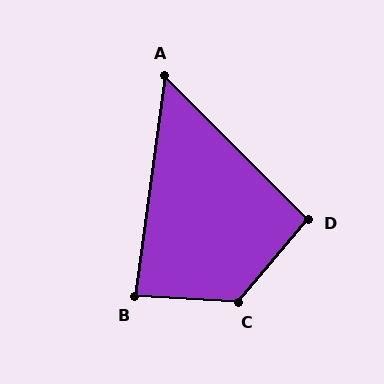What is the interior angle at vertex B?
Approximately 85 degrees (approximately right).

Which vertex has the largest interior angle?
C, at approximately 127 degrees.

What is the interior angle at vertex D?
Approximately 95 degrees (approximately right).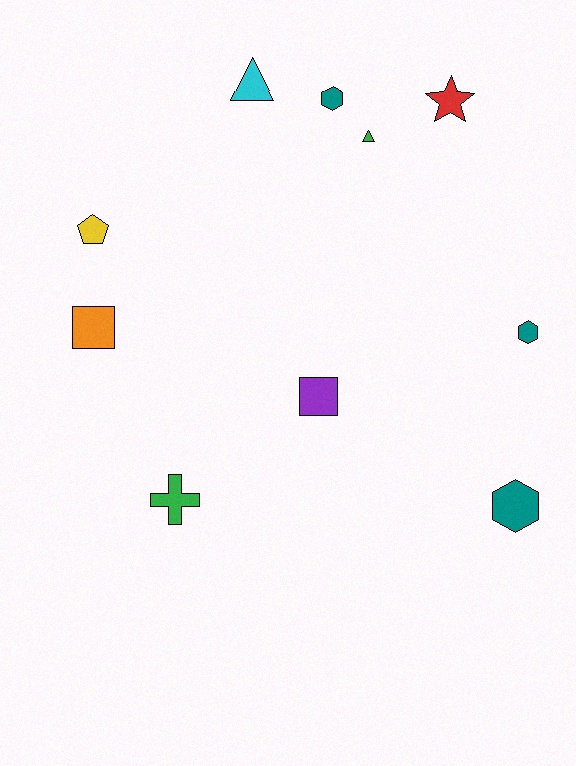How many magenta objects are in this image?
There are no magenta objects.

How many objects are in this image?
There are 10 objects.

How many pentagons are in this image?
There is 1 pentagon.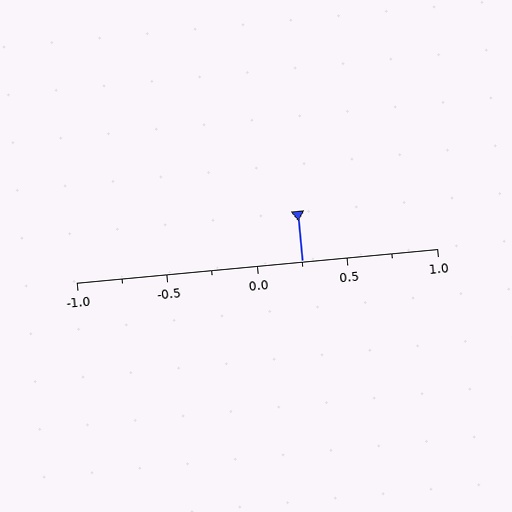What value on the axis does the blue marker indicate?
The marker indicates approximately 0.25.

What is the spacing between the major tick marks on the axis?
The major ticks are spaced 0.5 apart.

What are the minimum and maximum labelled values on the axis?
The axis runs from -1.0 to 1.0.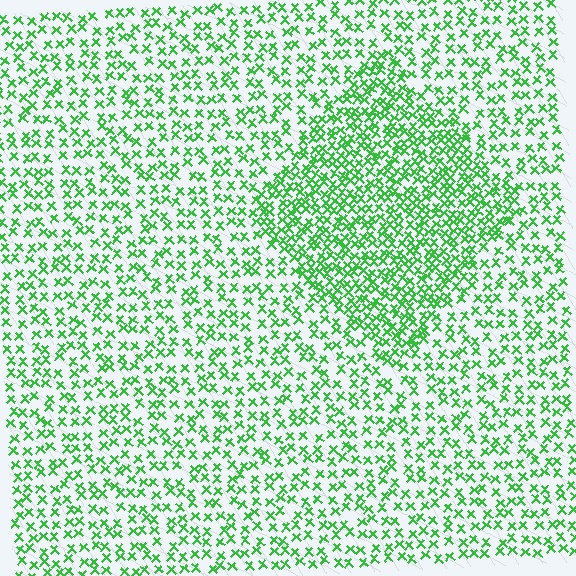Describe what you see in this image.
The image contains small green elements arranged at two different densities. A diamond-shaped region is visible where the elements are more densely packed than the surrounding area.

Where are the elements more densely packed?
The elements are more densely packed inside the diamond boundary.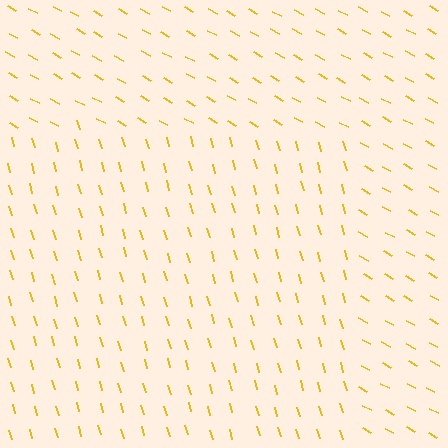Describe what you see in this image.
The image is filled with small yellow line segments. A rectangle region in the image has lines oriented differently from the surrounding lines, creating a visible texture boundary.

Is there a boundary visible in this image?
Yes, there is a texture boundary formed by a change in line orientation.